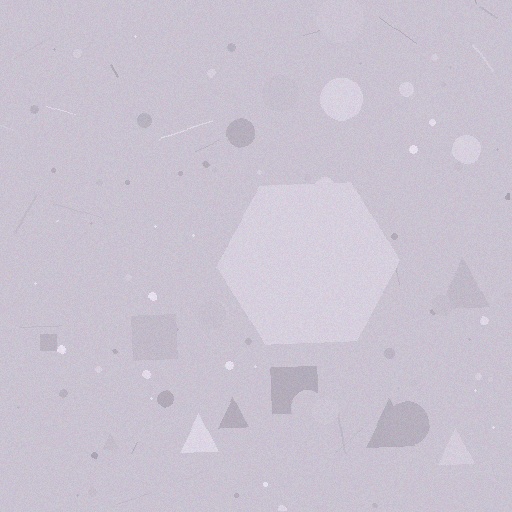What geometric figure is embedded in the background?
A hexagon is embedded in the background.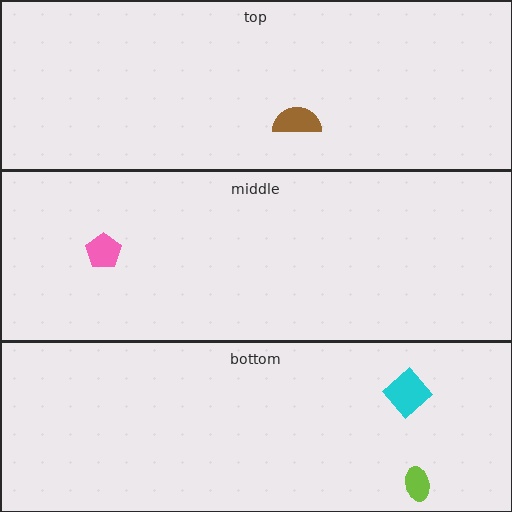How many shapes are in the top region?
1.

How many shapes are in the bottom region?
2.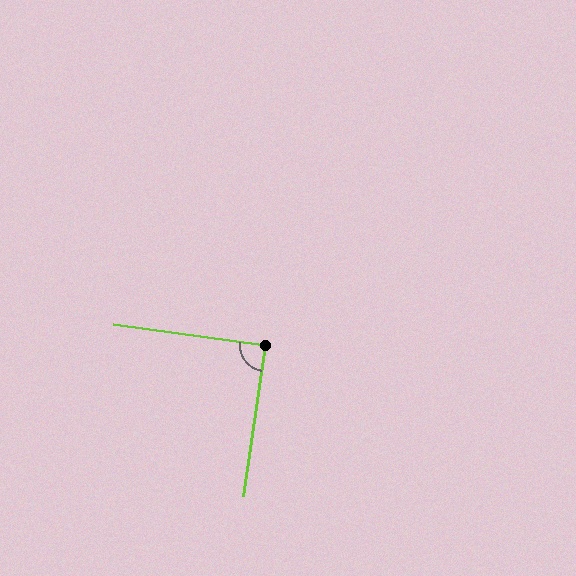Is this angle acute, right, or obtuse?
It is approximately a right angle.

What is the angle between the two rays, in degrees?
Approximately 90 degrees.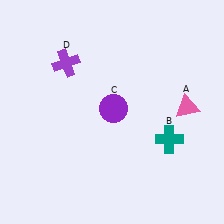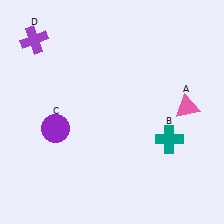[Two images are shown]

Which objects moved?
The objects that moved are: the purple circle (C), the purple cross (D).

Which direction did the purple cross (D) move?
The purple cross (D) moved left.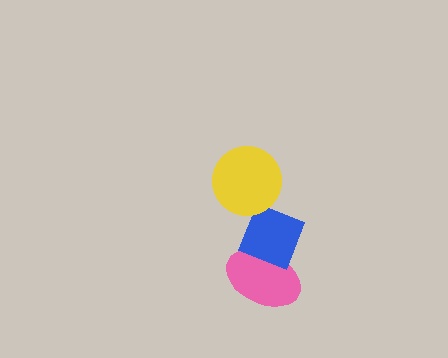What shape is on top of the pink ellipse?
The blue diamond is on top of the pink ellipse.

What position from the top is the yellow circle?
The yellow circle is 1st from the top.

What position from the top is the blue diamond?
The blue diamond is 2nd from the top.